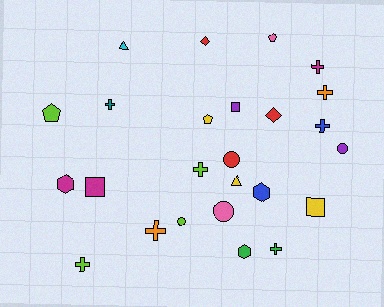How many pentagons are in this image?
There are 3 pentagons.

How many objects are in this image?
There are 25 objects.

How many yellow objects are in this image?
There are 3 yellow objects.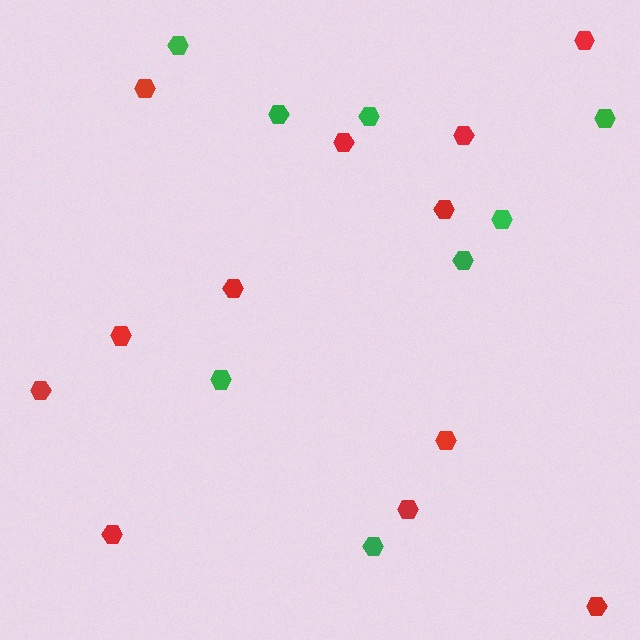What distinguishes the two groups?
There are 2 groups: one group of red hexagons (12) and one group of green hexagons (8).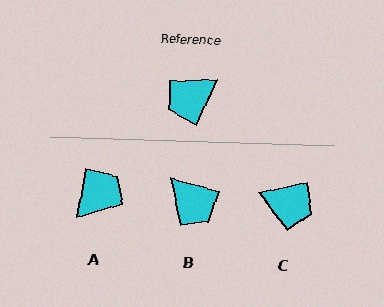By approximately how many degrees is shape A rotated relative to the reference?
Approximately 167 degrees clockwise.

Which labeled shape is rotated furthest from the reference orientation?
A, about 167 degrees away.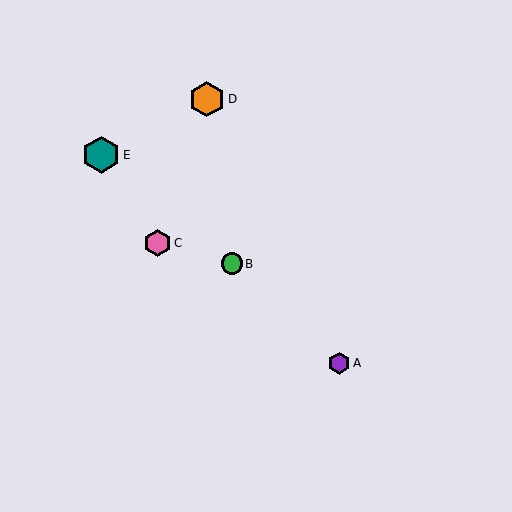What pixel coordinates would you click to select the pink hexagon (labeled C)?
Click at (158, 243) to select the pink hexagon C.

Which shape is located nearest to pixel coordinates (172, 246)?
The pink hexagon (labeled C) at (158, 243) is nearest to that location.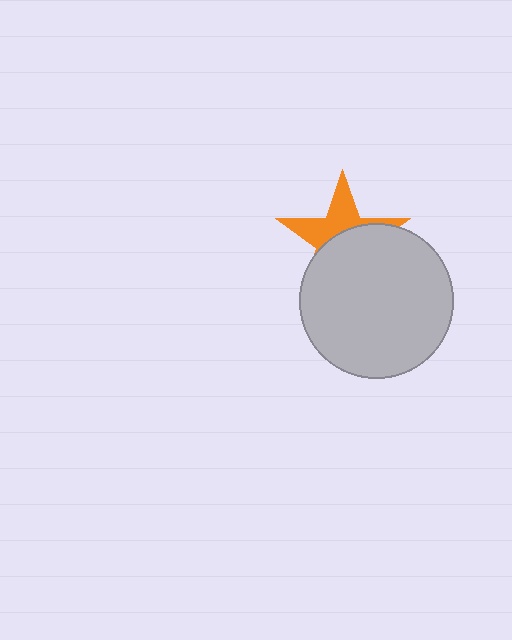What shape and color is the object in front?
The object in front is a light gray circle.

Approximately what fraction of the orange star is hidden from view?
Roughly 57% of the orange star is hidden behind the light gray circle.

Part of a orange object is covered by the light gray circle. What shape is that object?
It is a star.